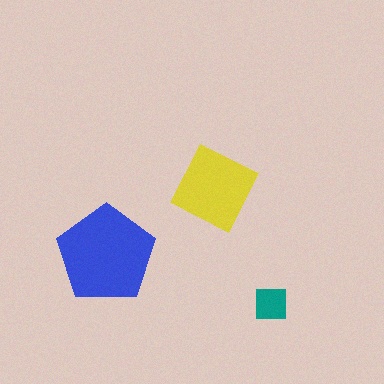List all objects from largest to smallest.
The blue pentagon, the yellow diamond, the teal square.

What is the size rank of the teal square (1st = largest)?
3rd.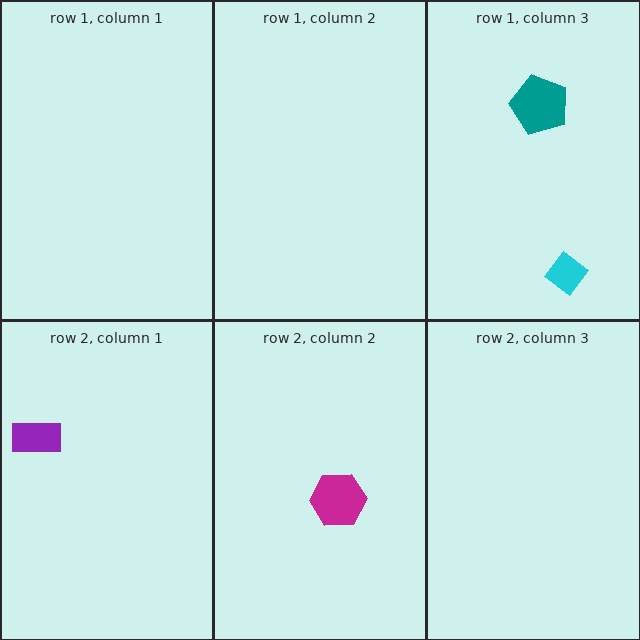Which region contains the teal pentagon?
The row 1, column 3 region.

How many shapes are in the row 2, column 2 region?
1.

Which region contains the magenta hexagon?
The row 2, column 2 region.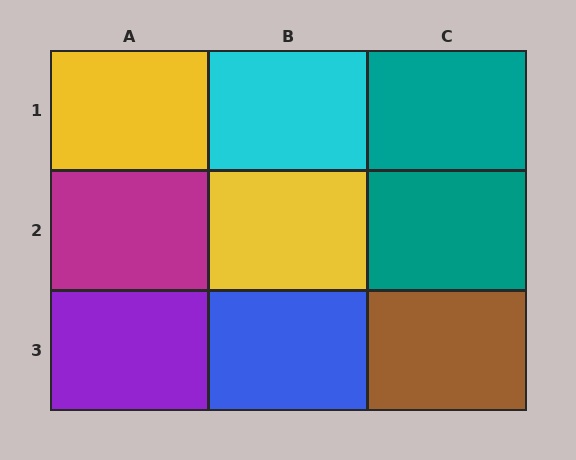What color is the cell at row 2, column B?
Yellow.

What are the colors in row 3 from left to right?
Purple, blue, brown.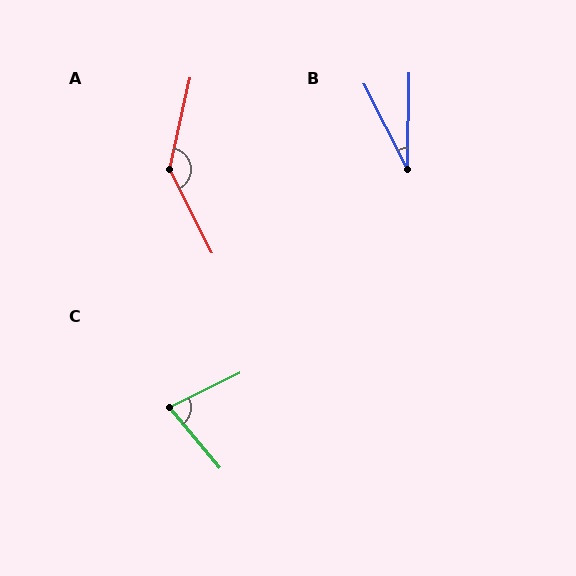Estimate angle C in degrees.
Approximately 76 degrees.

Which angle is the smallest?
B, at approximately 27 degrees.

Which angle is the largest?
A, at approximately 140 degrees.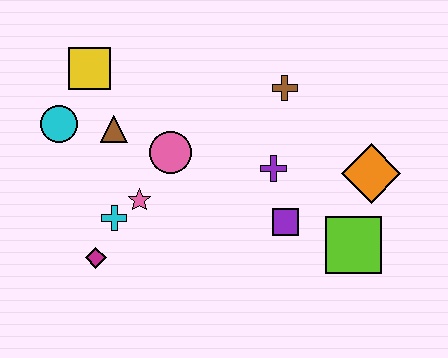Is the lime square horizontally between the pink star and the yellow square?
No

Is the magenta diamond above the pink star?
No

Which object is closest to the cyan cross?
The pink star is closest to the cyan cross.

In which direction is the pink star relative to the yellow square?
The pink star is below the yellow square.